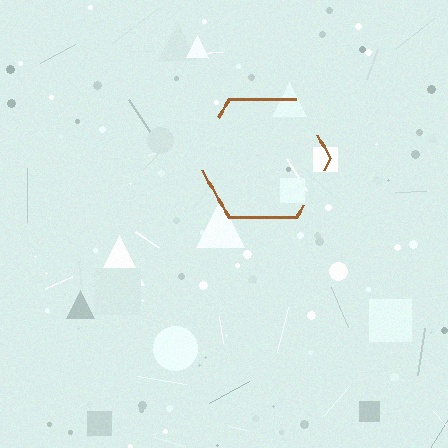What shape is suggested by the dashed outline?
The dashed outline suggests a hexagon.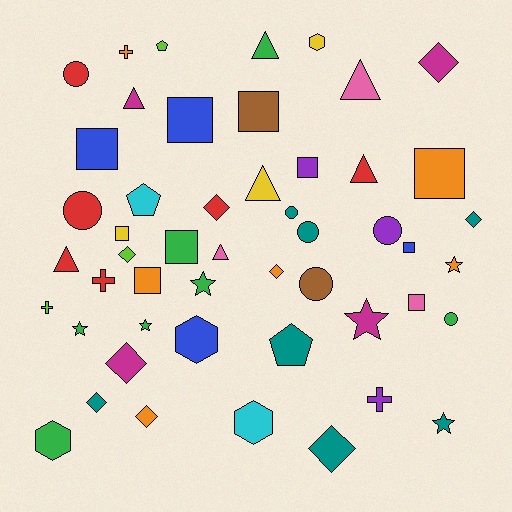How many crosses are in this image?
There are 4 crosses.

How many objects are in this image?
There are 50 objects.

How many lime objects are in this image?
There are 3 lime objects.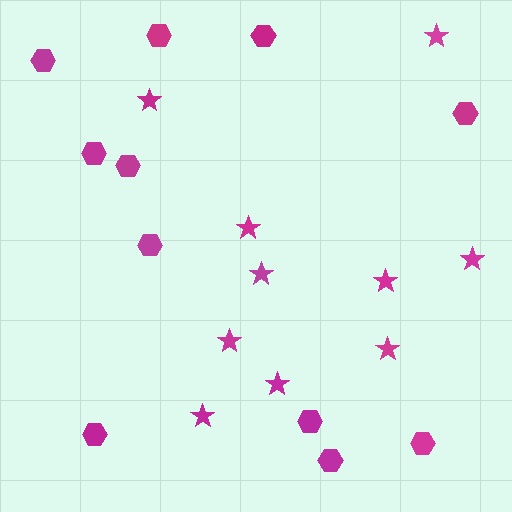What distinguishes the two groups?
There are 2 groups: one group of stars (10) and one group of hexagons (11).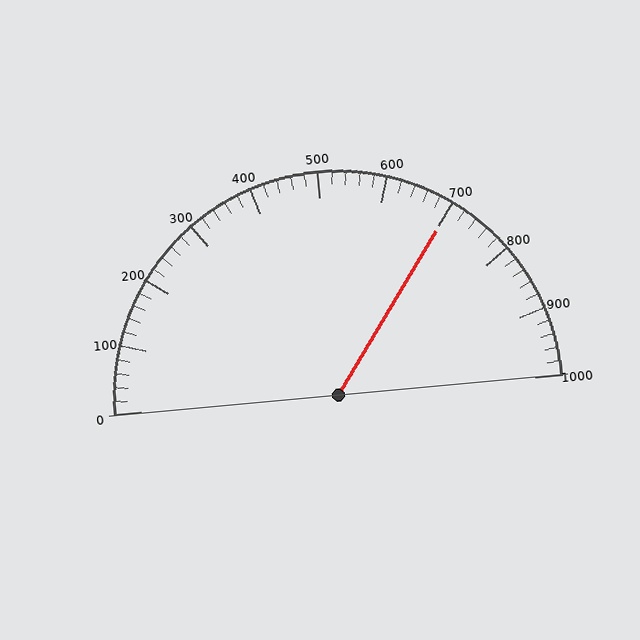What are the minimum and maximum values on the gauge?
The gauge ranges from 0 to 1000.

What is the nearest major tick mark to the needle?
The nearest major tick mark is 700.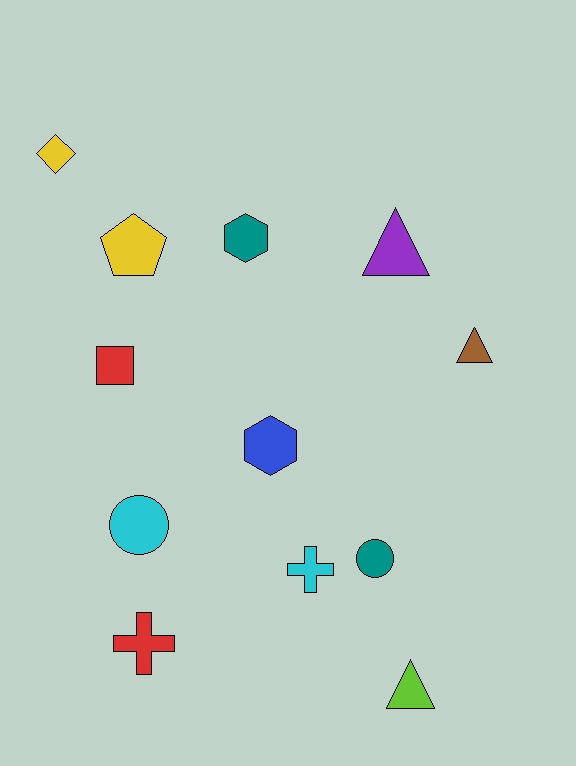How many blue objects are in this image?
There is 1 blue object.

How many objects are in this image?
There are 12 objects.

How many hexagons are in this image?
There are 2 hexagons.